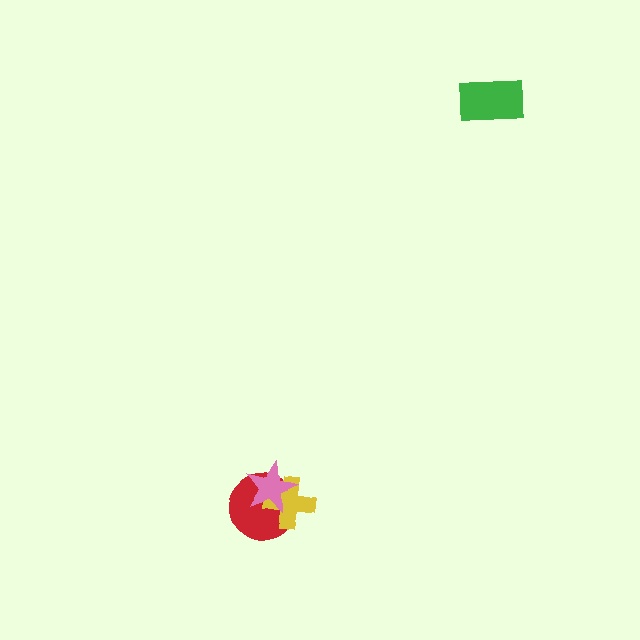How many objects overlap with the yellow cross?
2 objects overlap with the yellow cross.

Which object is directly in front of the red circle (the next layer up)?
The yellow cross is directly in front of the red circle.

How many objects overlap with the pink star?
2 objects overlap with the pink star.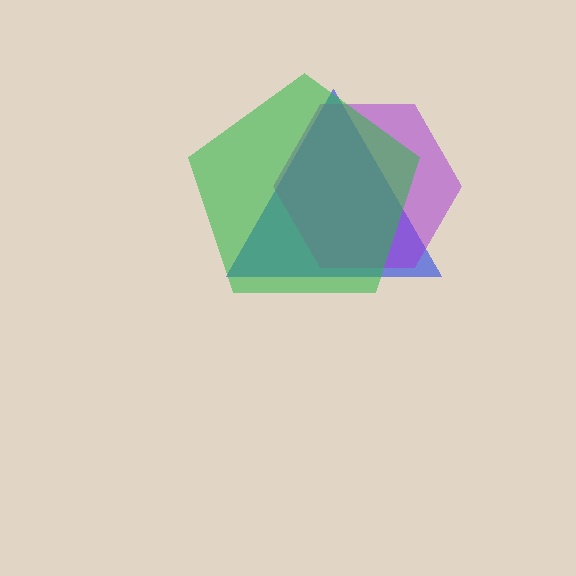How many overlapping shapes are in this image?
There are 3 overlapping shapes in the image.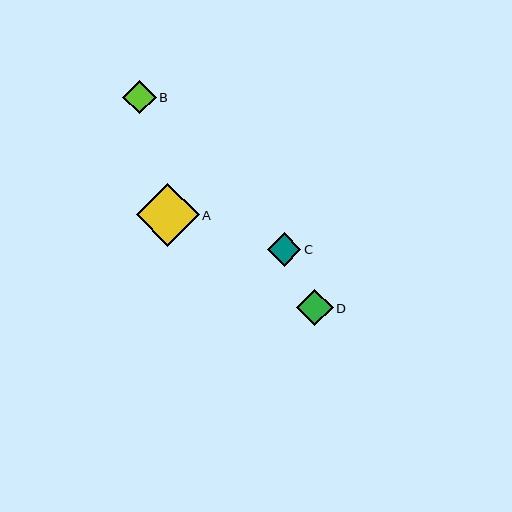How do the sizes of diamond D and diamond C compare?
Diamond D and diamond C are approximately the same size.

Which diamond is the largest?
Diamond A is the largest with a size of approximately 63 pixels.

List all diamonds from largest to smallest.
From largest to smallest: A, D, C, B.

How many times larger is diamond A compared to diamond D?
Diamond A is approximately 1.7 times the size of diamond D.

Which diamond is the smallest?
Diamond B is the smallest with a size of approximately 33 pixels.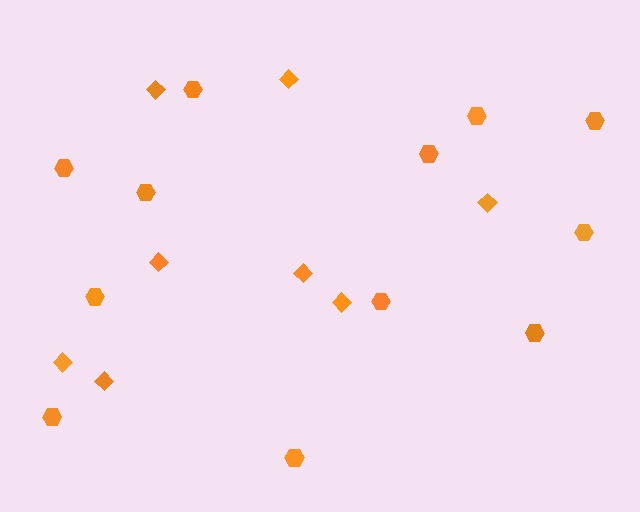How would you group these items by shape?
There are 2 groups: one group of hexagons (12) and one group of diamonds (8).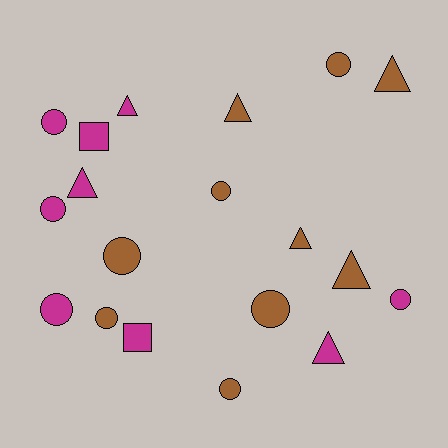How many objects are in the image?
There are 19 objects.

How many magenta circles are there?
There are 4 magenta circles.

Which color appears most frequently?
Brown, with 10 objects.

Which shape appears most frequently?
Circle, with 10 objects.